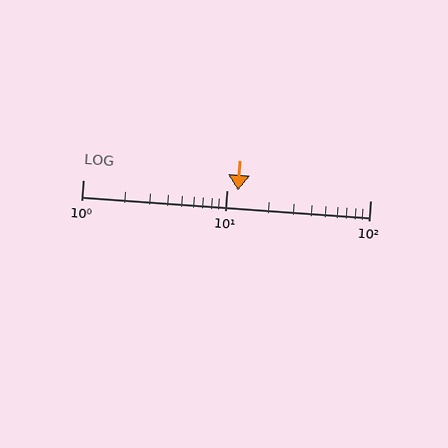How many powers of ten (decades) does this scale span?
The scale spans 2 decades, from 1 to 100.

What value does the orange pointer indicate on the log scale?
The pointer indicates approximately 12.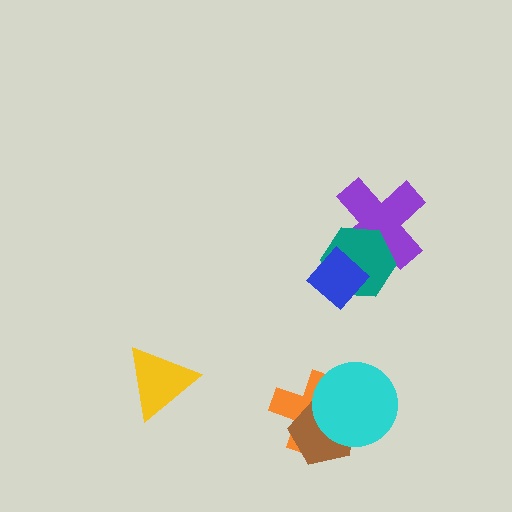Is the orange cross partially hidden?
Yes, it is partially covered by another shape.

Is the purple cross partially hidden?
Yes, it is partially covered by another shape.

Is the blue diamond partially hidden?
No, no other shape covers it.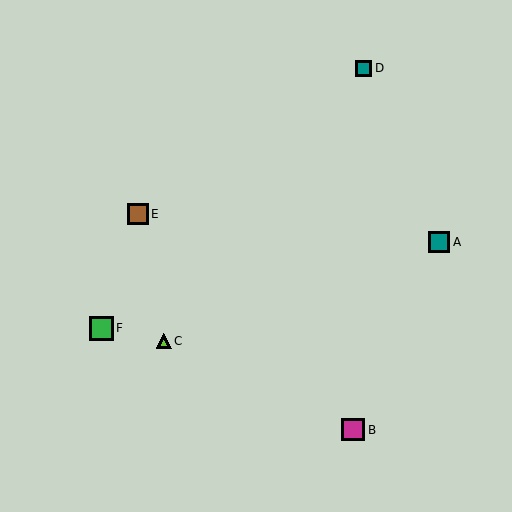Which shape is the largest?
The green square (labeled F) is the largest.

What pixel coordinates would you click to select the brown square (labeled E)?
Click at (138, 214) to select the brown square E.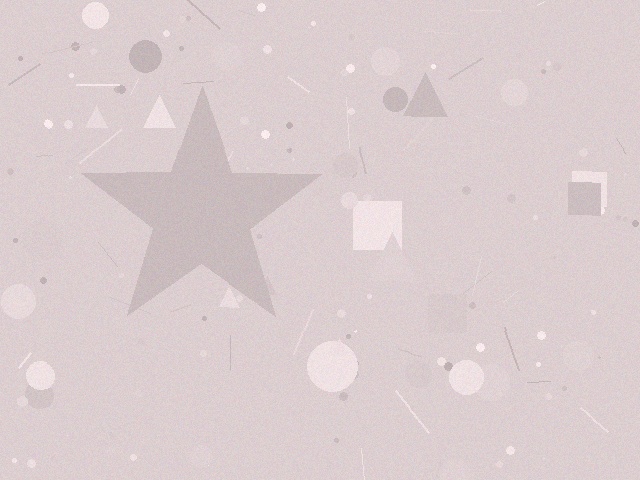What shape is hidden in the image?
A star is hidden in the image.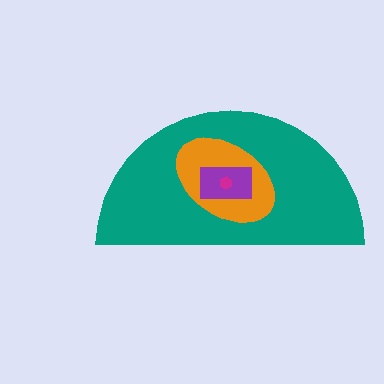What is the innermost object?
The magenta hexagon.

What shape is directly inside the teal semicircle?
The orange ellipse.